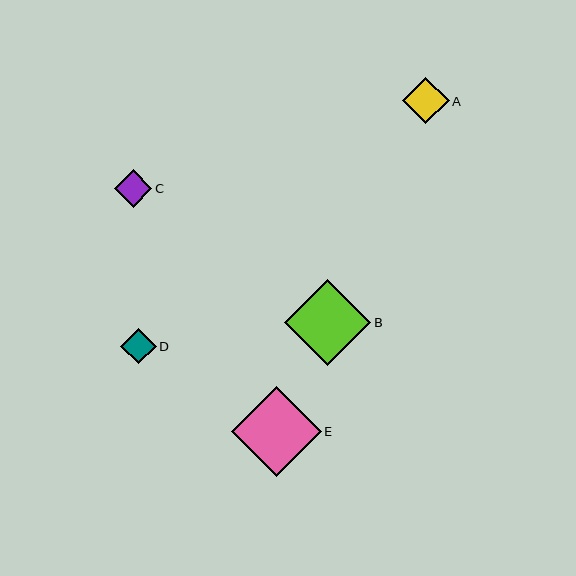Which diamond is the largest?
Diamond E is the largest with a size of approximately 90 pixels.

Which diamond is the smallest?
Diamond D is the smallest with a size of approximately 35 pixels.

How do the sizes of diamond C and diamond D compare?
Diamond C and diamond D are approximately the same size.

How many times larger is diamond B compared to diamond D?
Diamond B is approximately 2.4 times the size of diamond D.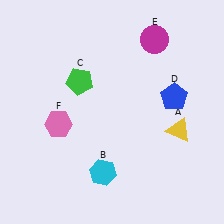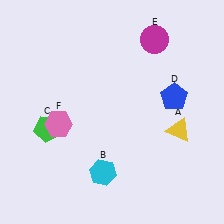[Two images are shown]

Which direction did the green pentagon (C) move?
The green pentagon (C) moved down.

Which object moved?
The green pentagon (C) moved down.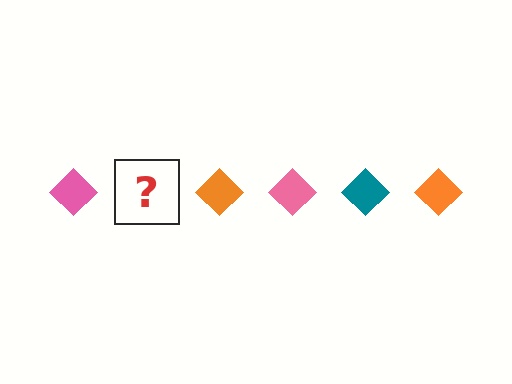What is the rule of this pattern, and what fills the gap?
The rule is that the pattern cycles through pink, teal, orange diamonds. The gap should be filled with a teal diamond.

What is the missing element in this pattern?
The missing element is a teal diamond.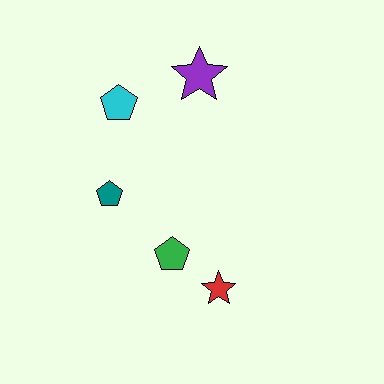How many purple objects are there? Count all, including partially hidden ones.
There is 1 purple object.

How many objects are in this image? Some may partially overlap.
There are 5 objects.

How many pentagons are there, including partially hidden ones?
There are 3 pentagons.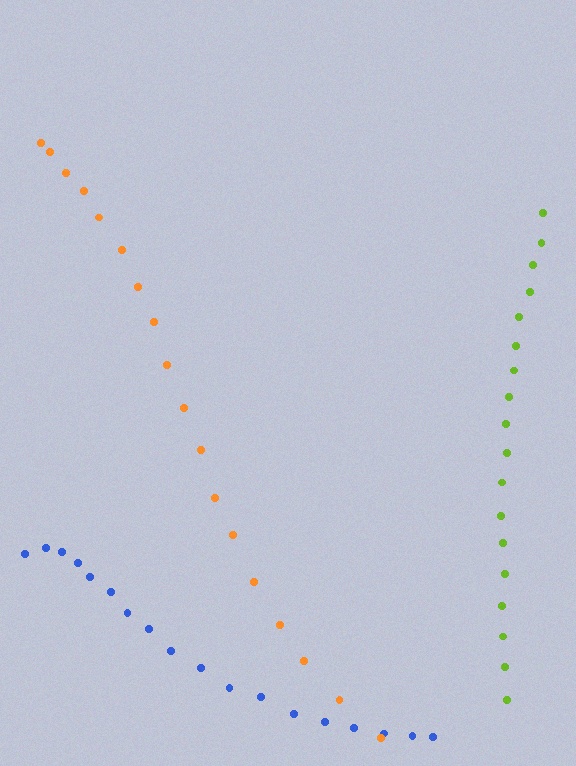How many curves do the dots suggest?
There are 3 distinct paths.